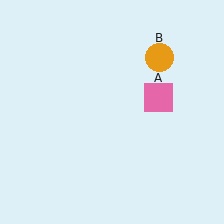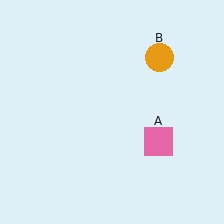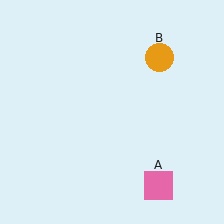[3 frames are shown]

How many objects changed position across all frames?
1 object changed position: pink square (object A).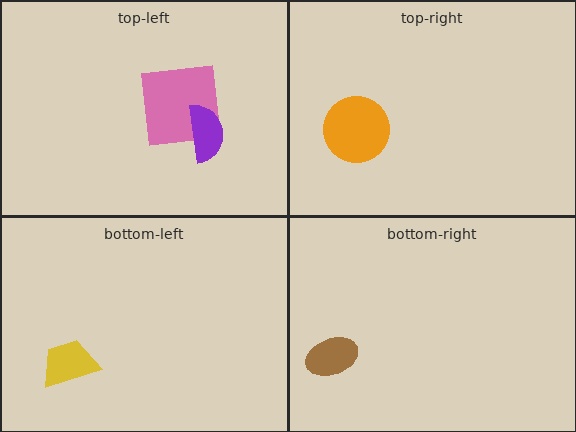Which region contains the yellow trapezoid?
The bottom-left region.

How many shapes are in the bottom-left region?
1.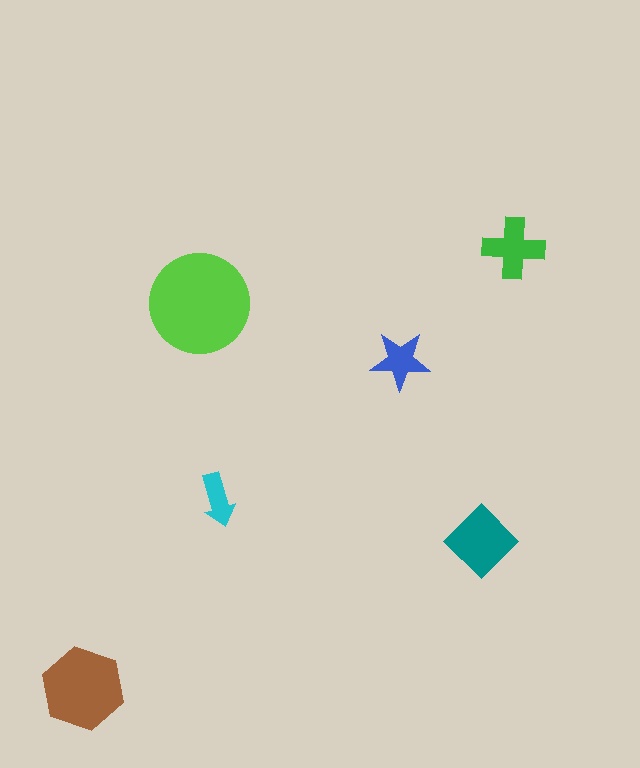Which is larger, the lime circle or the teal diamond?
The lime circle.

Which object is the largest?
The lime circle.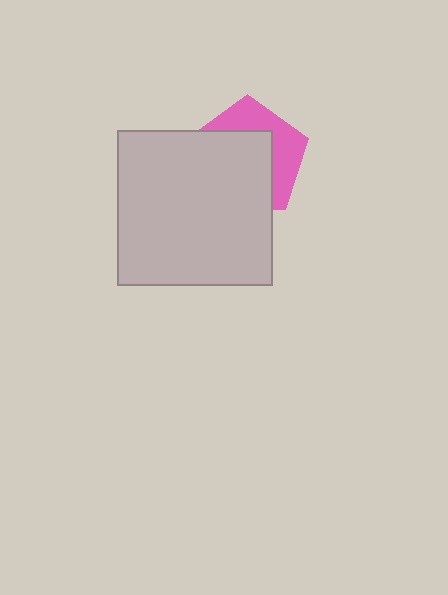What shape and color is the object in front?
The object in front is a light gray square.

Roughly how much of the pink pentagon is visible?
A small part of it is visible (roughly 38%).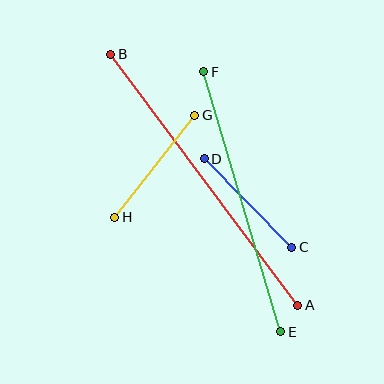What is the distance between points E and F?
The distance is approximately 271 pixels.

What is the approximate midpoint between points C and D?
The midpoint is at approximately (248, 203) pixels.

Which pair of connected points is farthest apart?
Points A and B are farthest apart.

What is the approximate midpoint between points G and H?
The midpoint is at approximately (155, 166) pixels.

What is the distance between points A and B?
The distance is approximately 313 pixels.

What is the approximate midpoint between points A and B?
The midpoint is at approximately (204, 180) pixels.